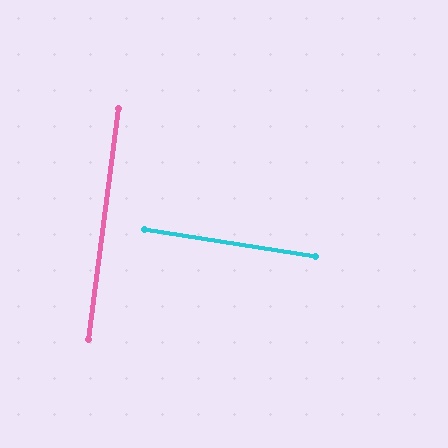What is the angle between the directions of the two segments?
Approximately 88 degrees.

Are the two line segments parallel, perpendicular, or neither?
Perpendicular — they meet at approximately 88°.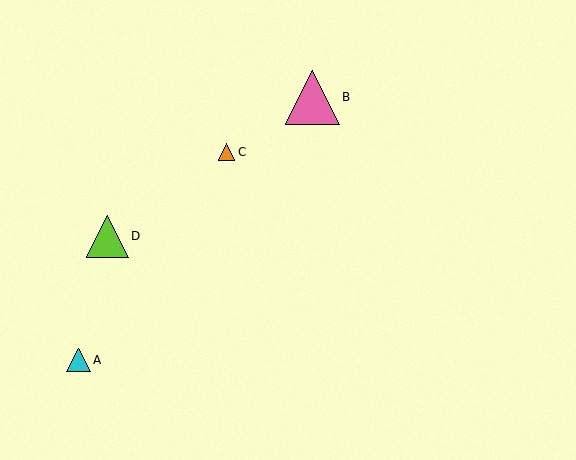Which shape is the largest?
The pink triangle (labeled B) is the largest.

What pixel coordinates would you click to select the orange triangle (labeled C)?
Click at (226, 152) to select the orange triangle C.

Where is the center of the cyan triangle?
The center of the cyan triangle is at (79, 360).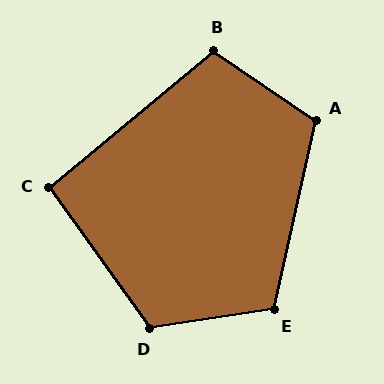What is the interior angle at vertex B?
Approximately 106 degrees (obtuse).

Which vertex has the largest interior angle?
D, at approximately 117 degrees.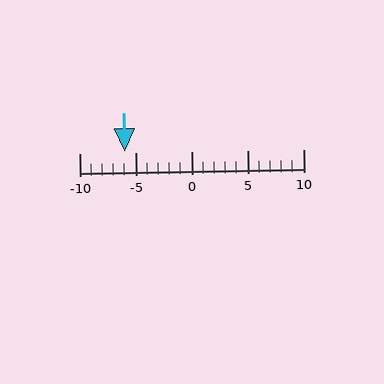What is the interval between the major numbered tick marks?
The major tick marks are spaced 5 units apart.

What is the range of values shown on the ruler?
The ruler shows values from -10 to 10.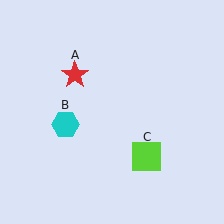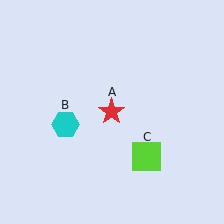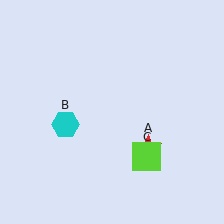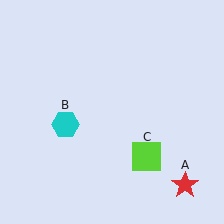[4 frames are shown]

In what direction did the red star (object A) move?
The red star (object A) moved down and to the right.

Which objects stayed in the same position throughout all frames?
Cyan hexagon (object B) and lime square (object C) remained stationary.